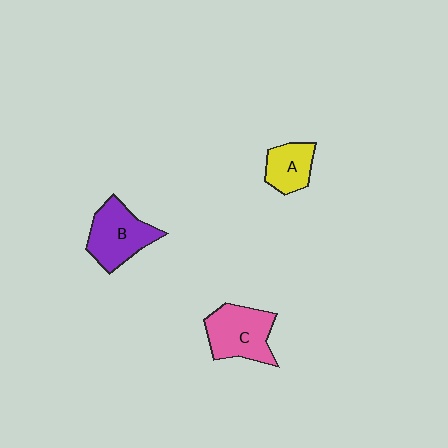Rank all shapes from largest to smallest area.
From largest to smallest: C (pink), B (purple), A (yellow).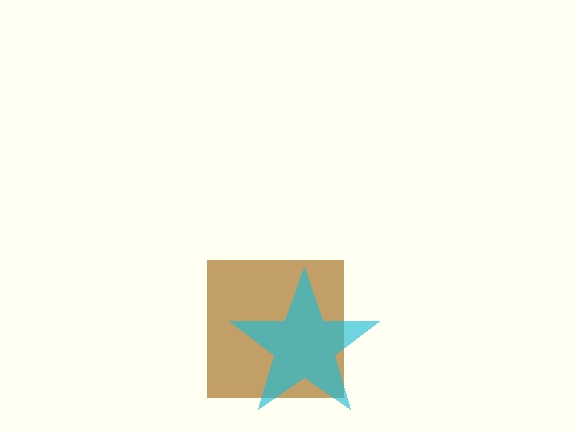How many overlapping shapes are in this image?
There are 2 overlapping shapes in the image.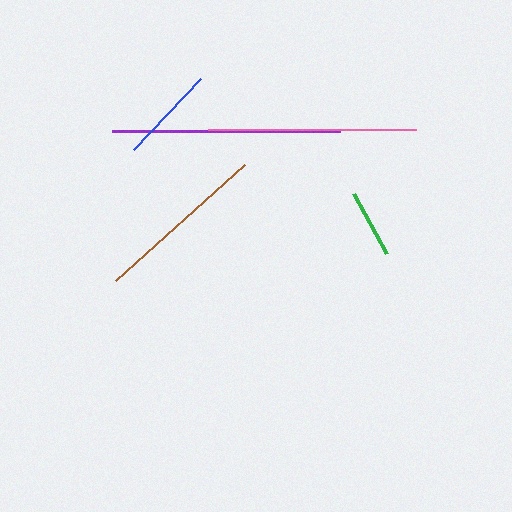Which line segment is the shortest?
The green line is the shortest at approximately 68 pixels.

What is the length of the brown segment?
The brown segment is approximately 173 pixels long.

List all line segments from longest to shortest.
From longest to shortest: purple, pink, brown, blue, green.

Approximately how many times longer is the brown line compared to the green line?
The brown line is approximately 2.5 times the length of the green line.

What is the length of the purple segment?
The purple segment is approximately 228 pixels long.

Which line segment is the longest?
The purple line is the longest at approximately 228 pixels.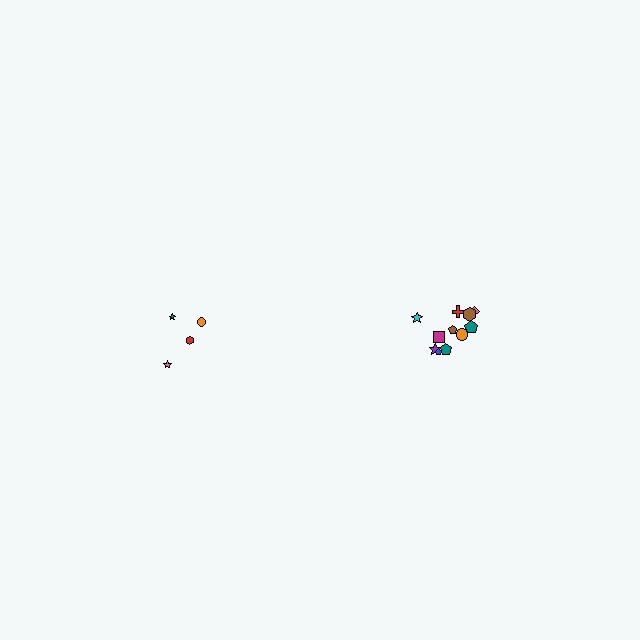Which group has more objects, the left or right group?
The right group.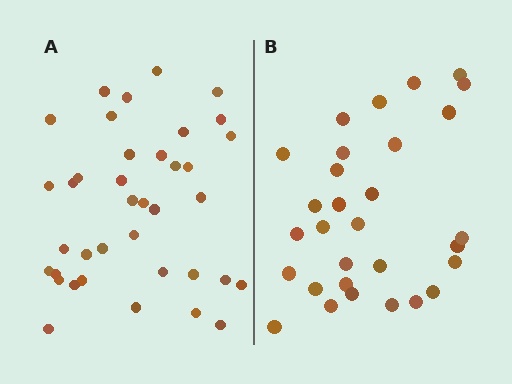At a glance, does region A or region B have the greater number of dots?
Region A (the left region) has more dots.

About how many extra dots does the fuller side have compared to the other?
Region A has roughly 8 or so more dots than region B.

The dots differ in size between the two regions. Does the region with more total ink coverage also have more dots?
No. Region B has more total ink coverage because its dots are larger, but region A actually contains more individual dots. Total area can be misleading — the number of items is what matters here.